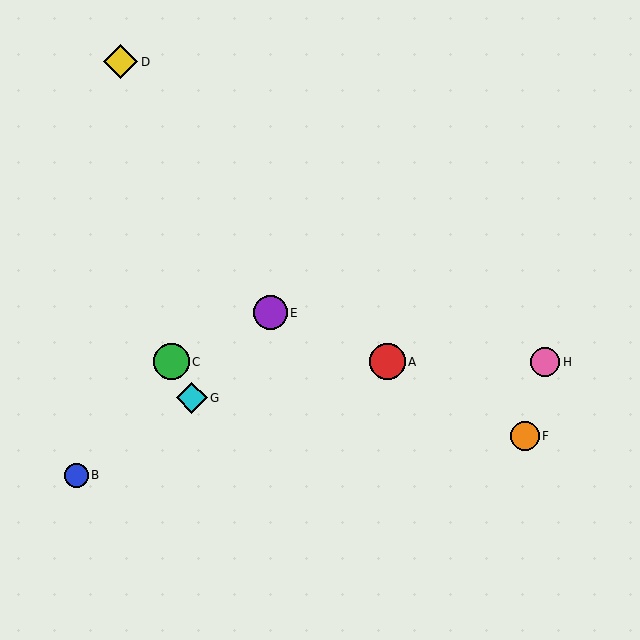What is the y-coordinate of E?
Object E is at y≈313.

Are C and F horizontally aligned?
No, C is at y≈362 and F is at y≈436.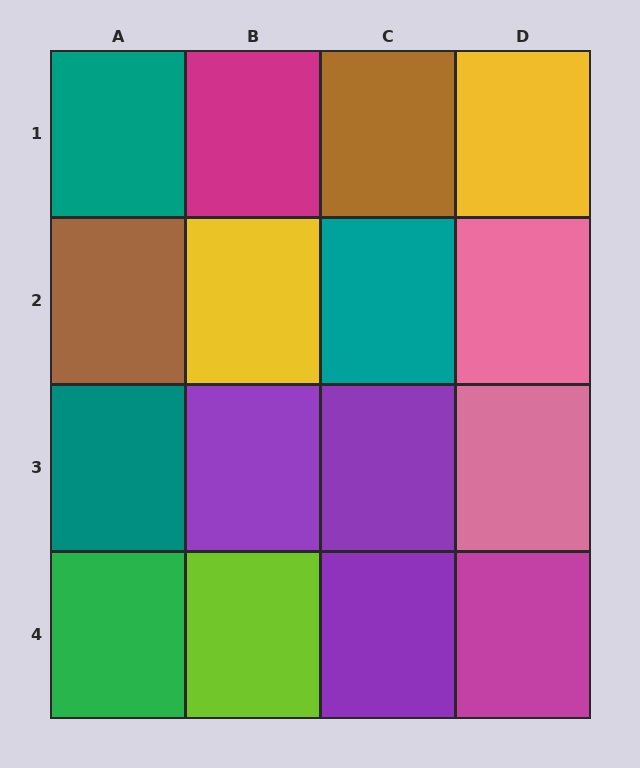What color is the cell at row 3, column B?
Purple.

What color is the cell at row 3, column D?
Pink.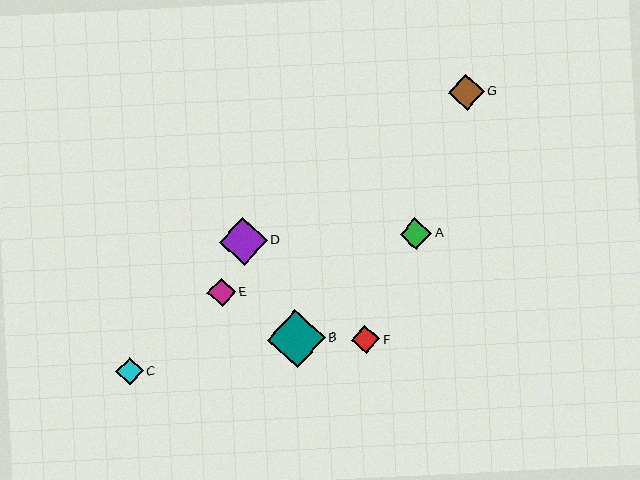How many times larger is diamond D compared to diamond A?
Diamond D is approximately 1.5 times the size of diamond A.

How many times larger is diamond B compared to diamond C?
Diamond B is approximately 2.1 times the size of diamond C.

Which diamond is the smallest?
Diamond C is the smallest with a size of approximately 27 pixels.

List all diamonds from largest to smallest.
From largest to smallest: B, D, G, A, E, F, C.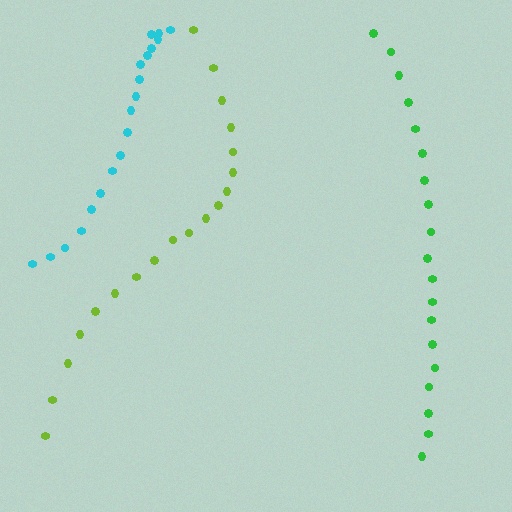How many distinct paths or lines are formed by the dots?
There are 3 distinct paths.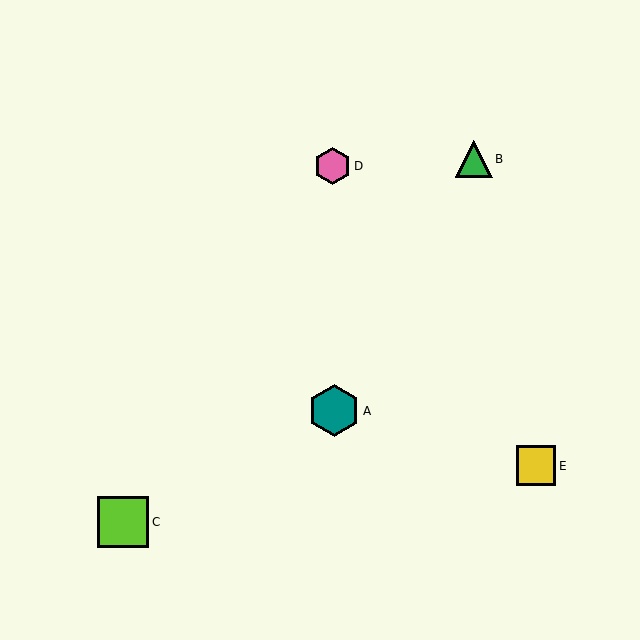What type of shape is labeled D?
Shape D is a pink hexagon.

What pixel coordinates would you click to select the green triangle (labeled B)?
Click at (474, 159) to select the green triangle B.